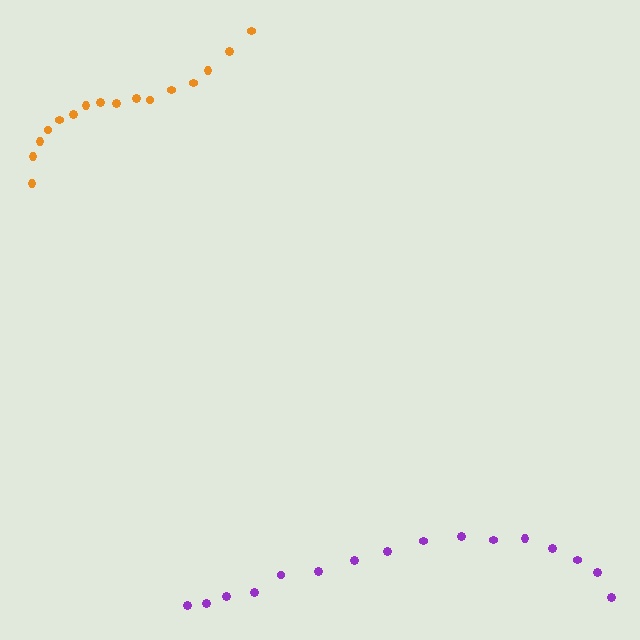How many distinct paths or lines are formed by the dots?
There are 2 distinct paths.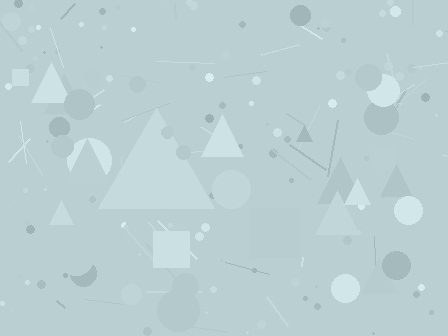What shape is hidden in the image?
A triangle is hidden in the image.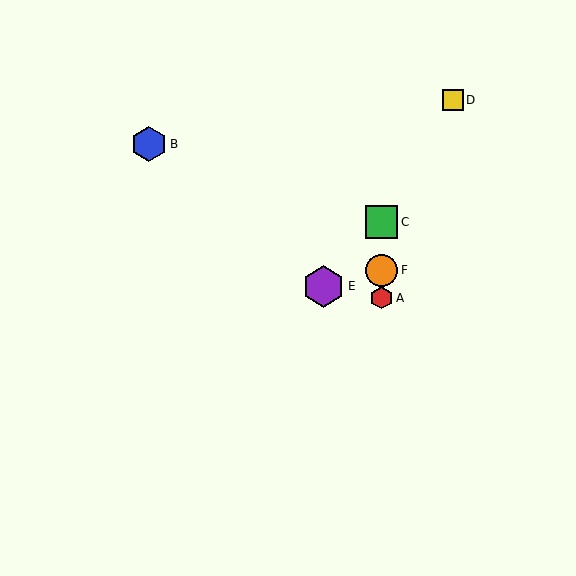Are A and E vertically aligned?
No, A is at x≈382 and E is at x≈324.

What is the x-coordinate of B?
Object B is at x≈149.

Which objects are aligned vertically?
Objects A, C, F are aligned vertically.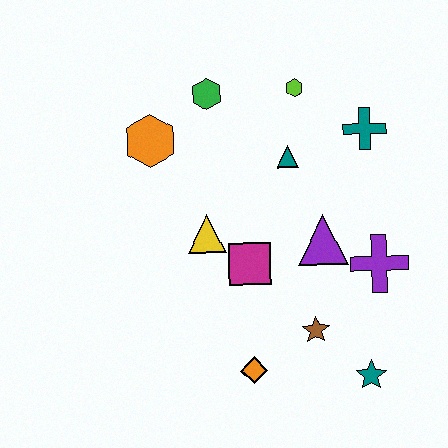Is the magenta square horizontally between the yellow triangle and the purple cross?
Yes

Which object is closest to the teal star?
The brown star is closest to the teal star.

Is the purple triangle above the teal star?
Yes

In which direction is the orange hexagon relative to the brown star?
The orange hexagon is above the brown star.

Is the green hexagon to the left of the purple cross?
Yes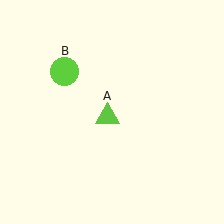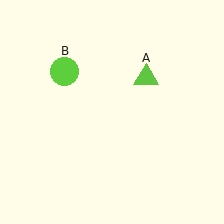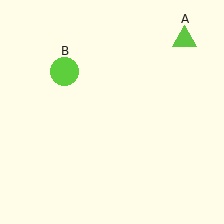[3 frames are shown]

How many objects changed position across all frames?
1 object changed position: lime triangle (object A).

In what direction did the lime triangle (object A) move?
The lime triangle (object A) moved up and to the right.